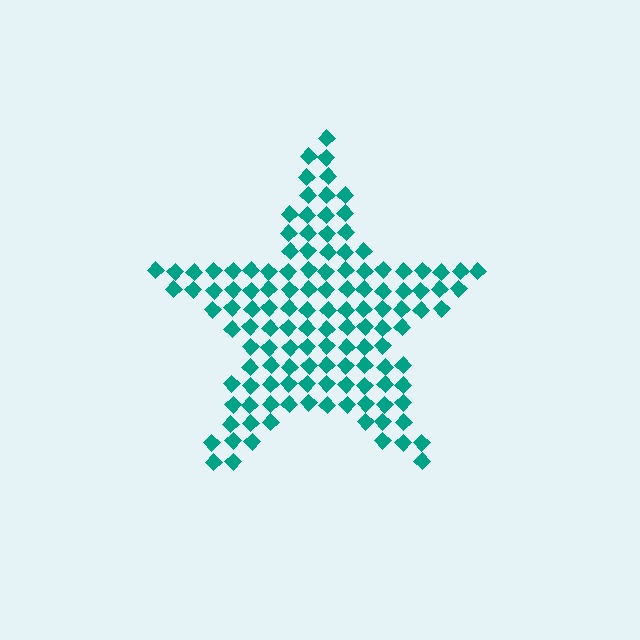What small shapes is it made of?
It is made of small diamonds.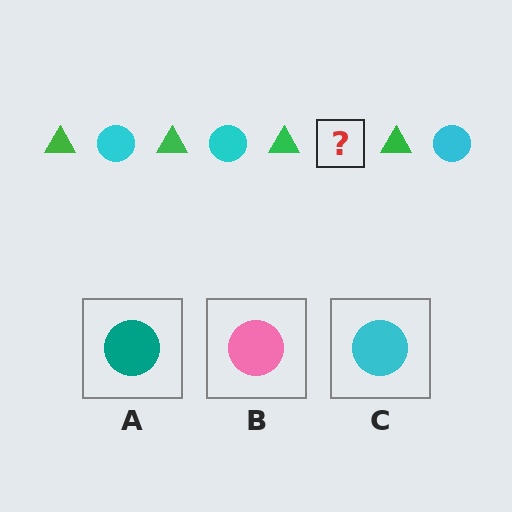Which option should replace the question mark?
Option C.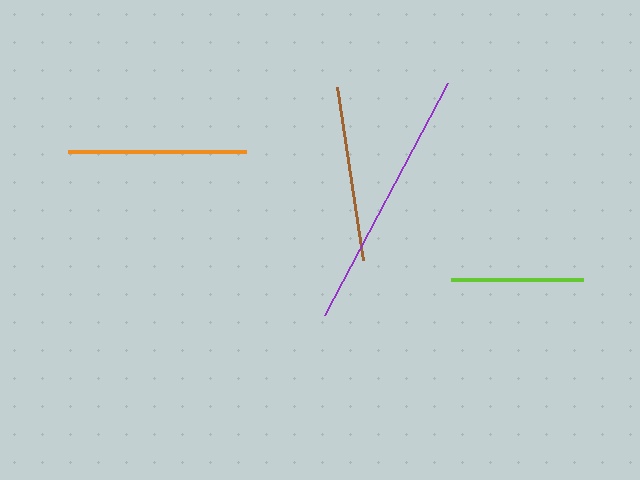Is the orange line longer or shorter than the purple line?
The purple line is longer than the orange line.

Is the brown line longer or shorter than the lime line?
The brown line is longer than the lime line.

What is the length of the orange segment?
The orange segment is approximately 178 pixels long.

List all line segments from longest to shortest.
From longest to shortest: purple, orange, brown, lime.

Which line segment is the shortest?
The lime line is the shortest at approximately 132 pixels.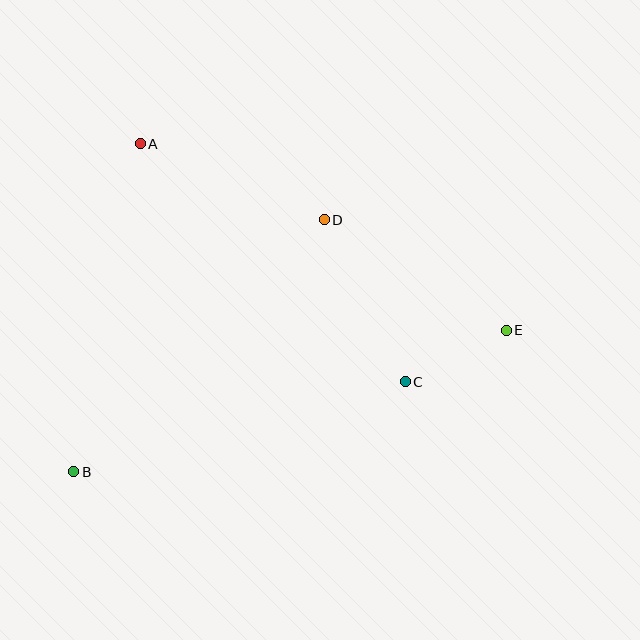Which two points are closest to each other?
Points C and E are closest to each other.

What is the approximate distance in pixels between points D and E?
The distance between D and E is approximately 213 pixels.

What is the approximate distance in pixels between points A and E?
The distance between A and E is approximately 411 pixels.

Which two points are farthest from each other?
Points B and E are farthest from each other.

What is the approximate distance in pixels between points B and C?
The distance between B and C is approximately 343 pixels.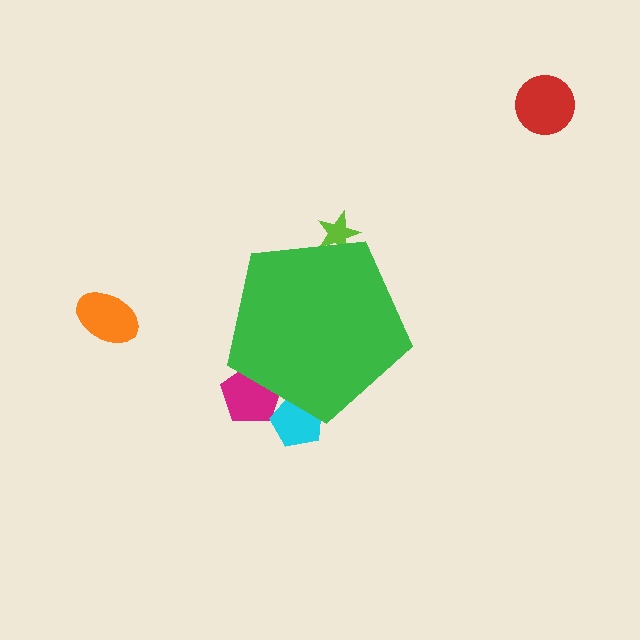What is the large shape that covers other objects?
A green pentagon.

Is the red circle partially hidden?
No, the red circle is fully visible.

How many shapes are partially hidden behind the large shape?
3 shapes are partially hidden.